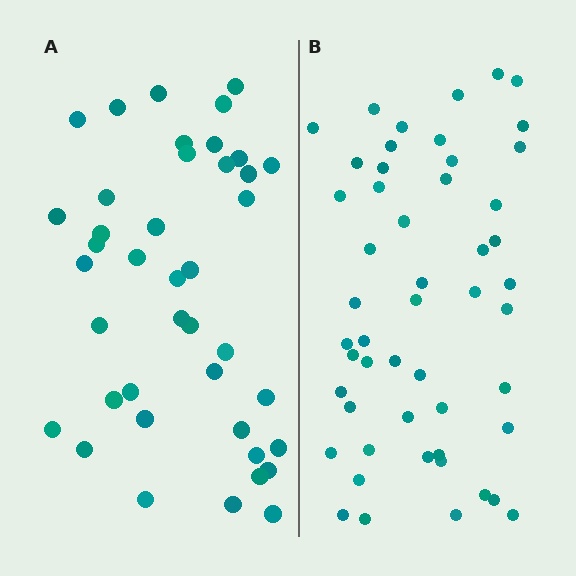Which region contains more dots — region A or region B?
Region B (the right region) has more dots.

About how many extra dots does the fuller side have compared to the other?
Region B has roughly 10 or so more dots than region A.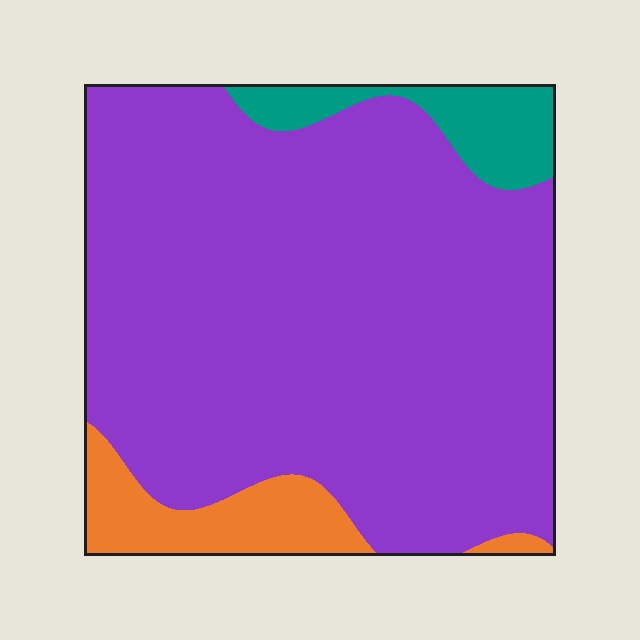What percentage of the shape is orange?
Orange takes up less than a sixth of the shape.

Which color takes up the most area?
Purple, at roughly 85%.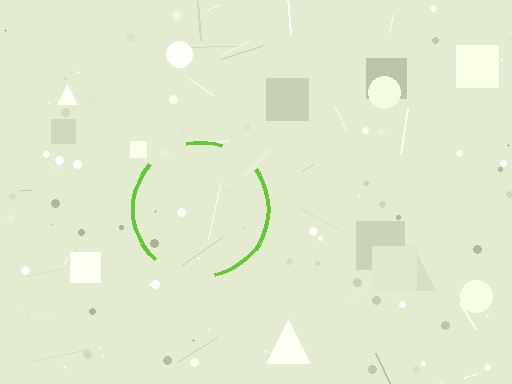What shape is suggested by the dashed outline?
The dashed outline suggests a circle.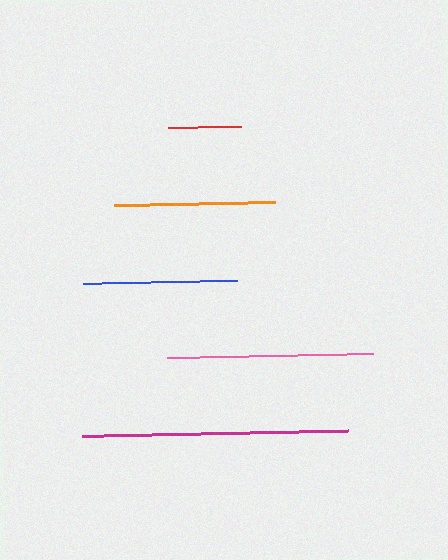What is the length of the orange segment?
The orange segment is approximately 162 pixels long.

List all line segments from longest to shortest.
From longest to shortest: magenta, pink, orange, blue, red.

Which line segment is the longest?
The magenta line is the longest at approximately 266 pixels.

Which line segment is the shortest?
The red line is the shortest at approximately 73 pixels.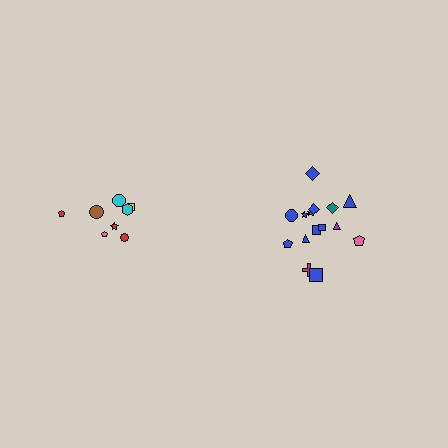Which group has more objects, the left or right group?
The right group.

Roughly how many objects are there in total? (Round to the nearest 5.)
Roughly 25 objects in total.